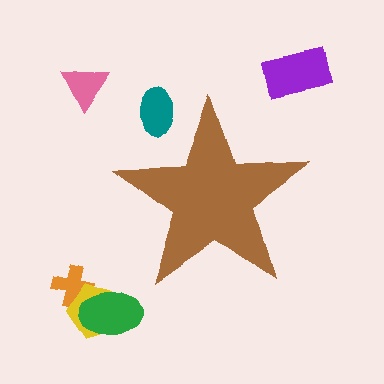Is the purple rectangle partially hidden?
No, the purple rectangle is fully visible.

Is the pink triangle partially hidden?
No, the pink triangle is fully visible.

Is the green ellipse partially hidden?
No, the green ellipse is fully visible.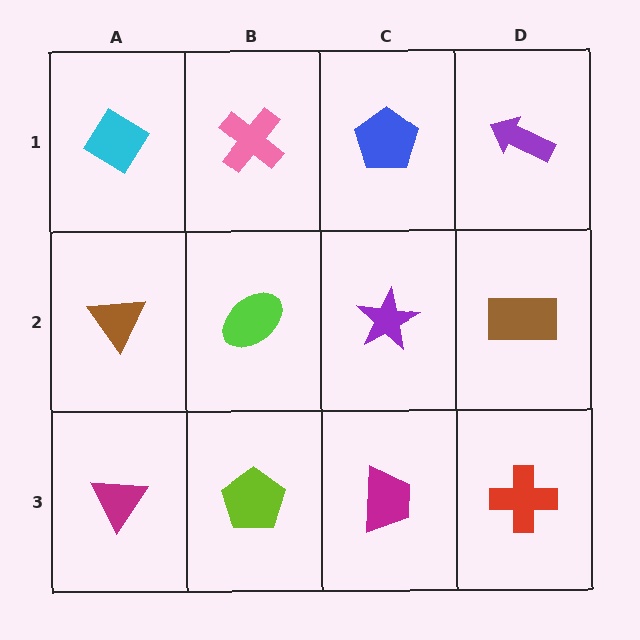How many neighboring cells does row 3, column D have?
2.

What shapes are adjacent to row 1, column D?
A brown rectangle (row 2, column D), a blue pentagon (row 1, column C).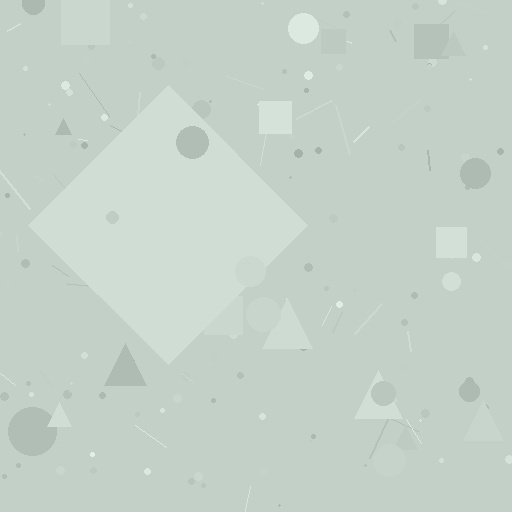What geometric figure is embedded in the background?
A diamond is embedded in the background.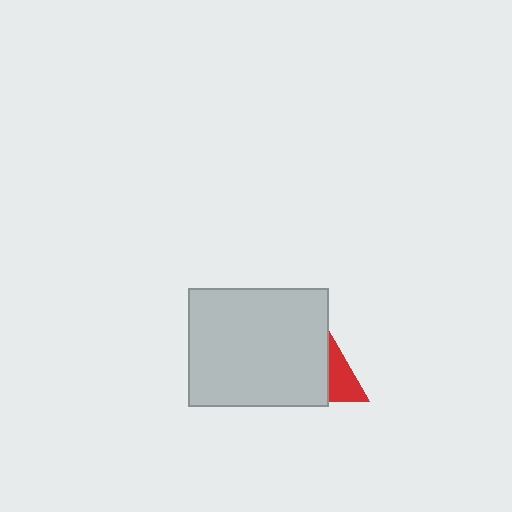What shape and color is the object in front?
The object in front is a light gray rectangle.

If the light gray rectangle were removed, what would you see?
You would see the complete red triangle.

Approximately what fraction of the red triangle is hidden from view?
Roughly 68% of the red triangle is hidden behind the light gray rectangle.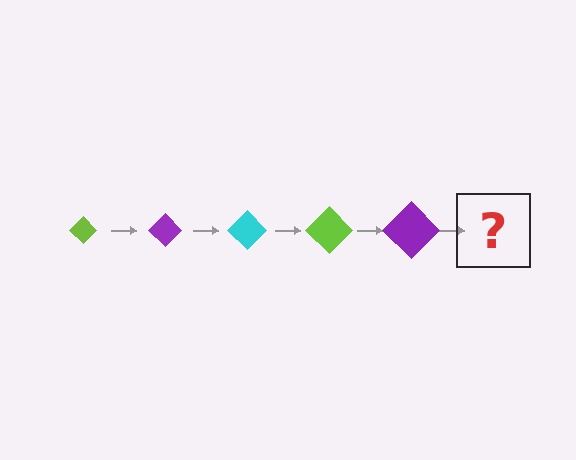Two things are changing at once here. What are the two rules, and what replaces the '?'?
The two rules are that the diamond grows larger each step and the color cycles through lime, purple, and cyan. The '?' should be a cyan diamond, larger than the previous one.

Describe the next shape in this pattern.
It should be a cyan diamond, larger than the previous one.